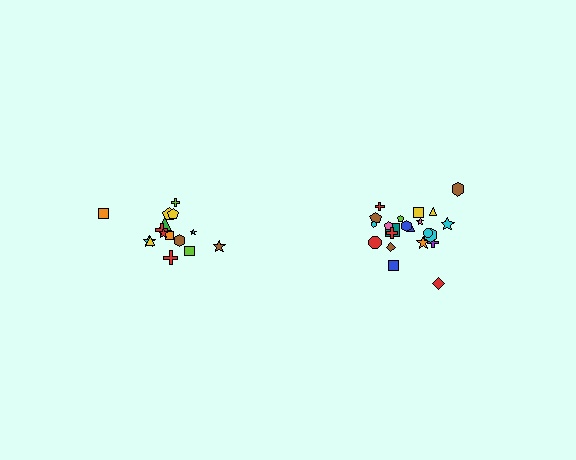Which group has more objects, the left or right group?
The right group.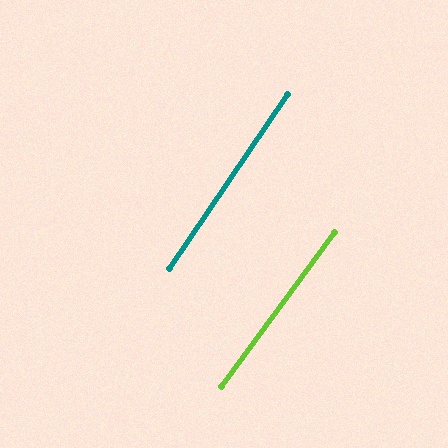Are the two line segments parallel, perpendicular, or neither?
Parallel — their directions differ by only 2.0°.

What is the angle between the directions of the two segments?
Approximately 2 degrees.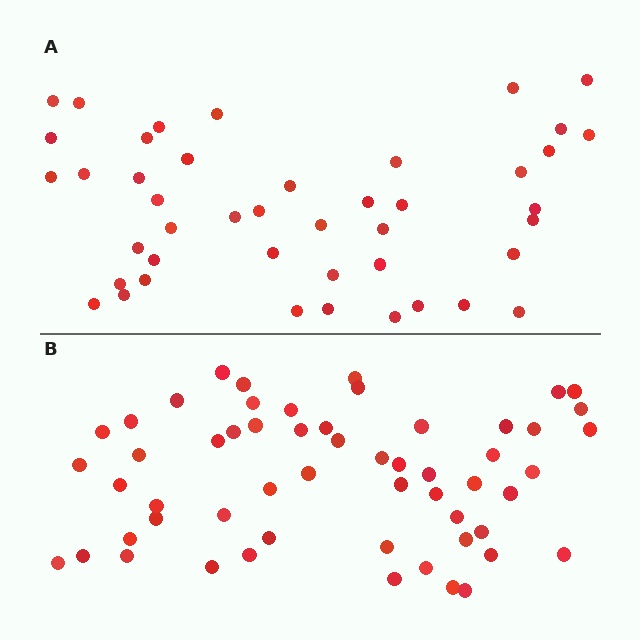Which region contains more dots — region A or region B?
Region B (the bottom region) has more dots.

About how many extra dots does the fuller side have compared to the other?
Region B has roughly 12 or so more dots than region A.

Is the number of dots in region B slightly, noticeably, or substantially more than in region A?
Region B has noticeably more, but not dramatically so. The ratio is roughly 1.3 to 1.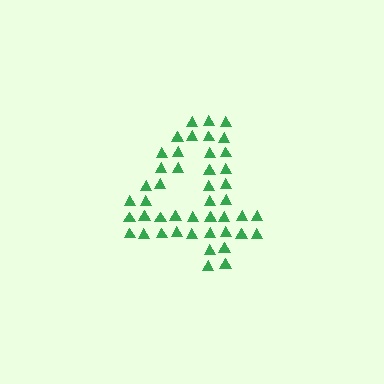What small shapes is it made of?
It is made of small triangles.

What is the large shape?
The large shape is the digit 4.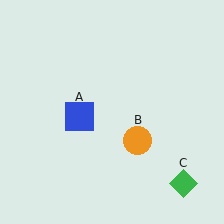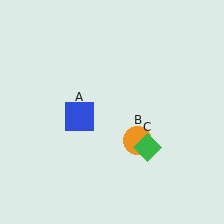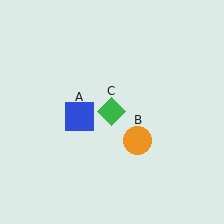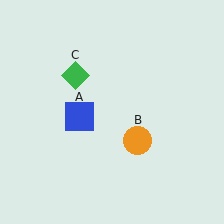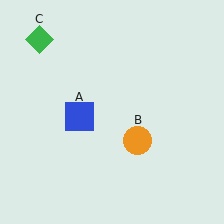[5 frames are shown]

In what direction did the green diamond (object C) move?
The green diamond (object C) moved up and to the left.